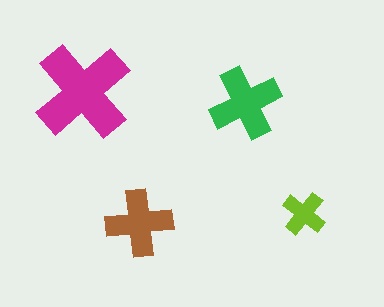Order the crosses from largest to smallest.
the magenta one, the green one, the brown one, the lime one.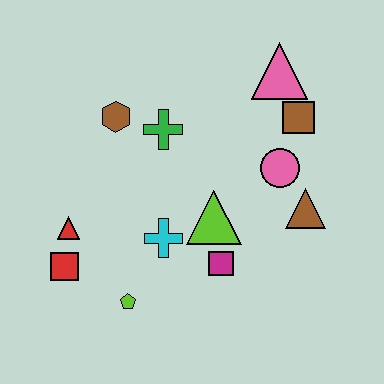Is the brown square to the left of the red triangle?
No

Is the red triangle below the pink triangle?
Yes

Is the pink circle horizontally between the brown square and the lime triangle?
Yes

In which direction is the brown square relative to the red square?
The brown square is to the right of the red square.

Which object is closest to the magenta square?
The lime triangle is closest to the magenta square.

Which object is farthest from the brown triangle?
The red square is farthest from the brown triangle.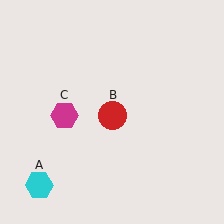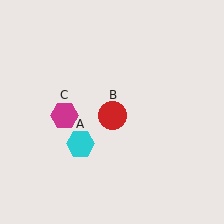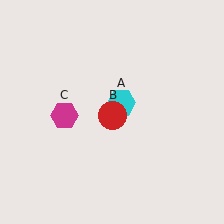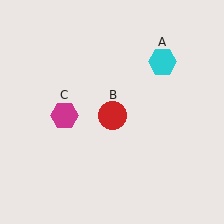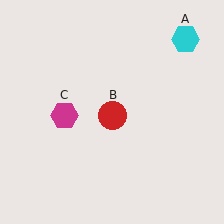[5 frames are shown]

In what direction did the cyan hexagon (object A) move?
The cyan hexagon (object A) moved up and to the right.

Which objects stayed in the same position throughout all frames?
Red circle (object B) and magenta hexagon (object C) remained stationary.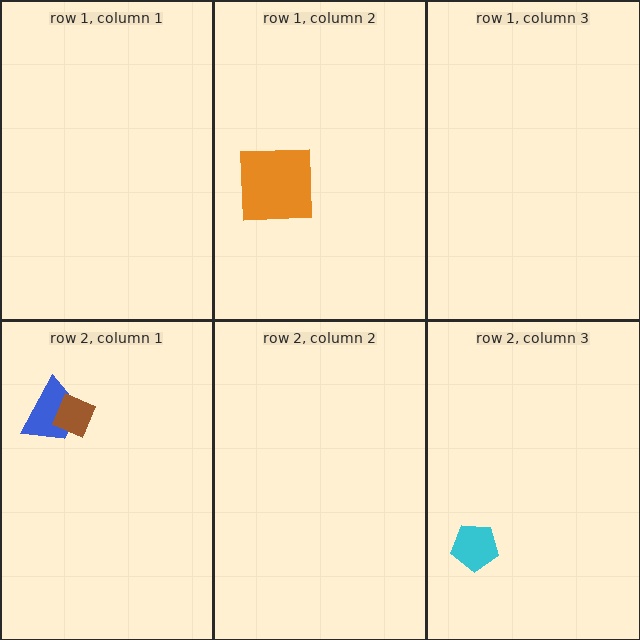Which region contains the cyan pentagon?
The row 2, column 3 region.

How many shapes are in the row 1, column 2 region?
1.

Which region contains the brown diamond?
The row 2, column 1 region.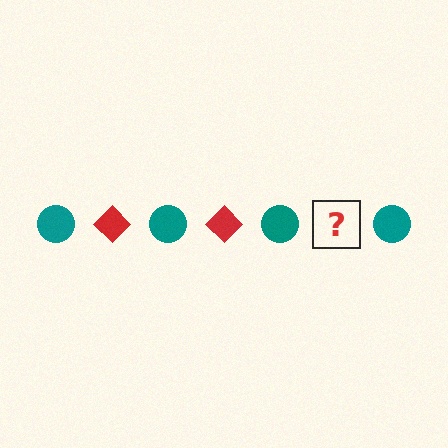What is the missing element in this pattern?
The missing element is a red diamond.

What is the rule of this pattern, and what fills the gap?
The rule is that the pattern alternates between teal circle and red diamond. The gap should be filled with a red diamond.